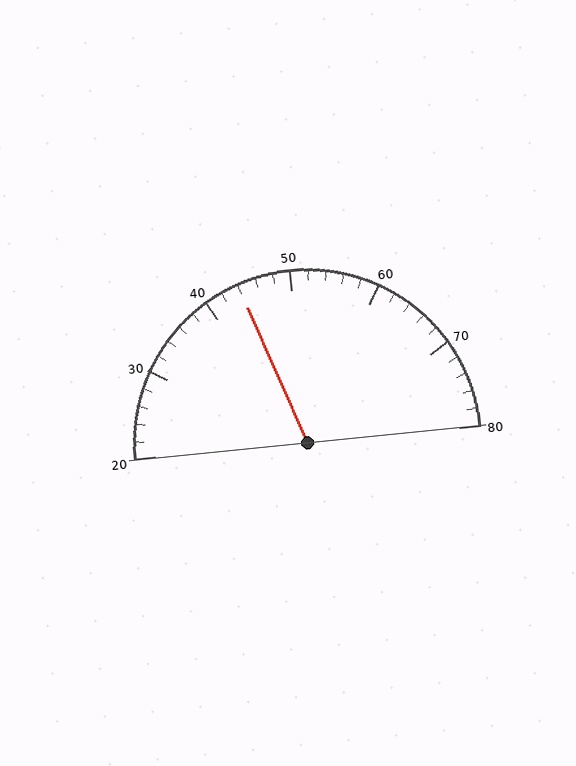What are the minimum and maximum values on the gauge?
The gauge ranges from 20 to 80.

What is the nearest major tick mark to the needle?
The nearest major tick mark is 40.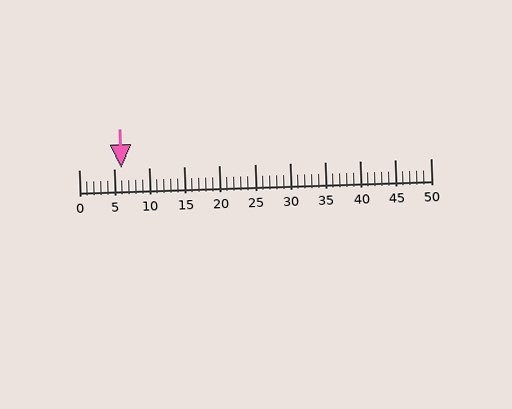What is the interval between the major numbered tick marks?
The major tick marks are spaced 5 units apart.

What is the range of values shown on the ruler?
The ruler shows values from 0 to 50.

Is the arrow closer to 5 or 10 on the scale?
The arrow is closer to 5.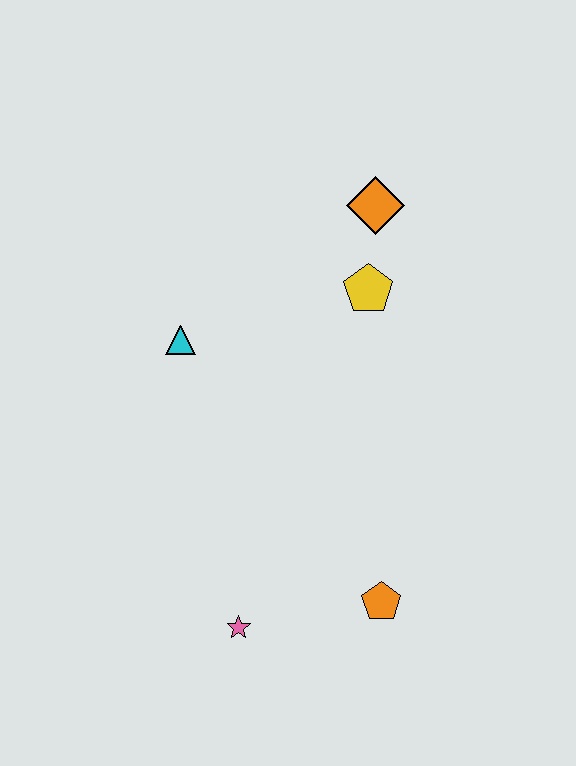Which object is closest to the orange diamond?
The yellow pentagon is closest to the orange diamond.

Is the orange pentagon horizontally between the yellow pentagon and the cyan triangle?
No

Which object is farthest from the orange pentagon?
The orange diamond is farthest from the orange pentagon.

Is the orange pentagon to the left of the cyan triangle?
No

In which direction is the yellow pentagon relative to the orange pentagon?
The yellow pentagon is above the orange pentagon.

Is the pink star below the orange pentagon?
Yes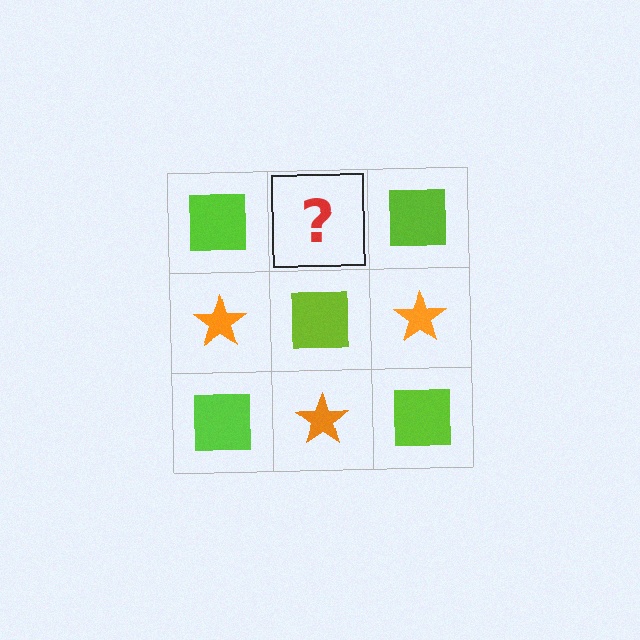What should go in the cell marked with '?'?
The missing cell should contain an orange star.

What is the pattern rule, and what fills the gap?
The rule is that it alternates lime square and orange star in a checkerboard pattern. The gap should be filled with an orange star.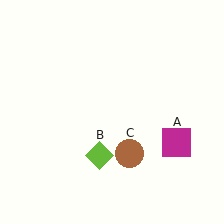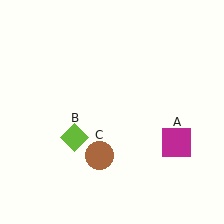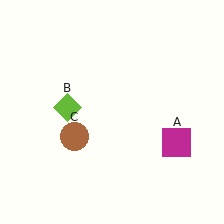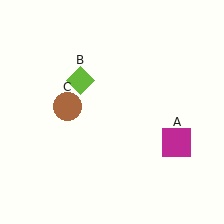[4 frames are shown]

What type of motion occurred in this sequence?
The lime diamond (object B), brown circle (object C) rotated clockwise around the center of the scene.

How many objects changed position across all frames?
2 objects changed position: lime diamond (object B), brown circle (object C).